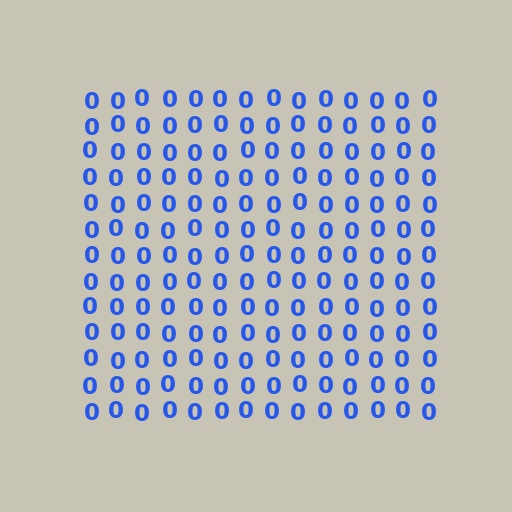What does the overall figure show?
The overall figure shows a square.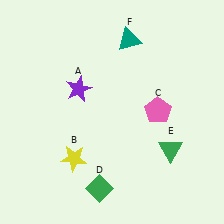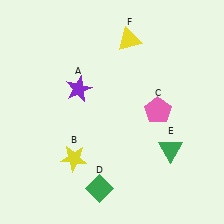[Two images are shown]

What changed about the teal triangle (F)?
In Image 1, F is teal. In Image 2, it changed to yellow.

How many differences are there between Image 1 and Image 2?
There is 1 difference between the two images.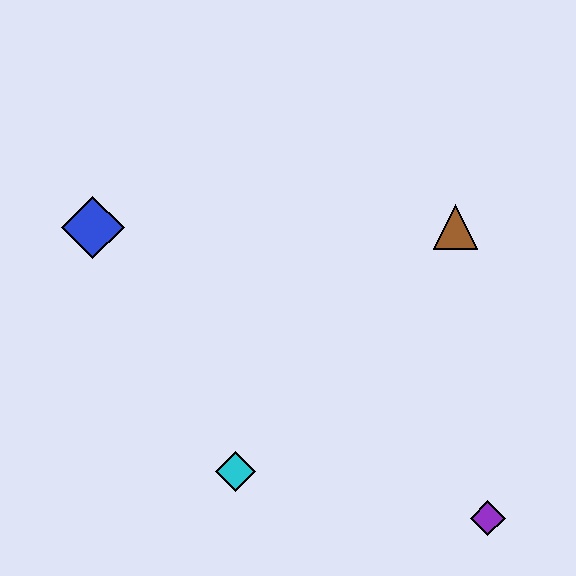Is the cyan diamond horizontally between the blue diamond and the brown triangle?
Yes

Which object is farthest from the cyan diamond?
The brown triangle is farthest from the cyan diamond.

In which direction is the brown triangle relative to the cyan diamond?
The brown triangle is above the cyan diamond.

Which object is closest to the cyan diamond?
The purple diamond is closest to the cyan diamond.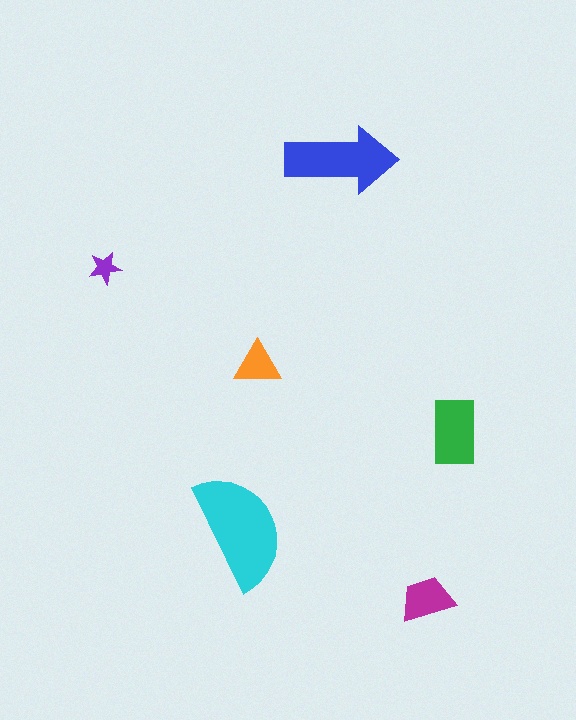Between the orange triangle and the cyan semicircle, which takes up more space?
The cyan semicircle.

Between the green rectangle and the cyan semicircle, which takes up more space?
The cyan semicircle.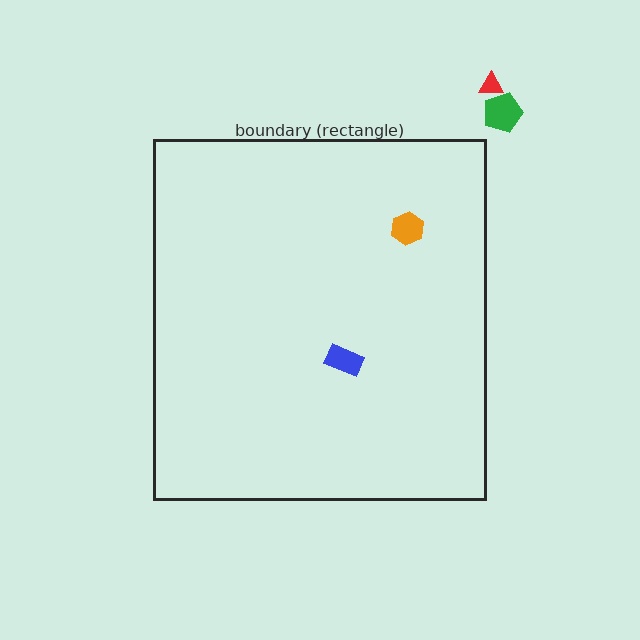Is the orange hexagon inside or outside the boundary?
Inside.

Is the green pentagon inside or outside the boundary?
Outside.